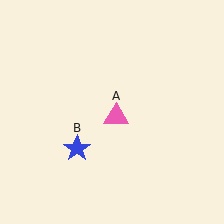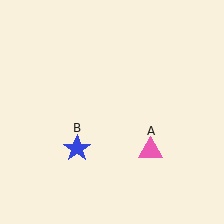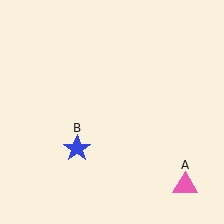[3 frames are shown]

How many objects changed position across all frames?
1 object changed position: pink triangle (object A).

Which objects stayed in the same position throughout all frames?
Blue star (object B) remained stationary.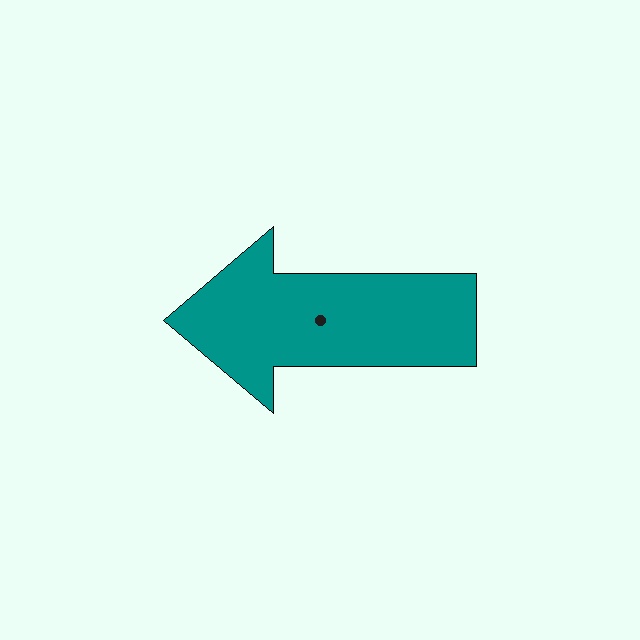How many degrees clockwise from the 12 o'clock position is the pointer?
Approximately 270 degrees.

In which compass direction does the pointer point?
West.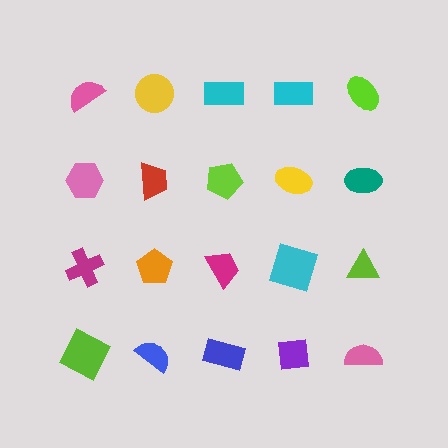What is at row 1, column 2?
A yellow circle.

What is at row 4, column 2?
A blue semicircle.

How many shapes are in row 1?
5 shapes.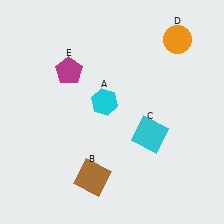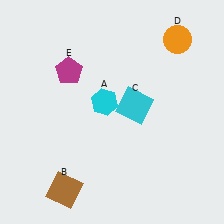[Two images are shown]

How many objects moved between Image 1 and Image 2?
2 objects moved between the two images.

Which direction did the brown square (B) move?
The brown square (B) moved left.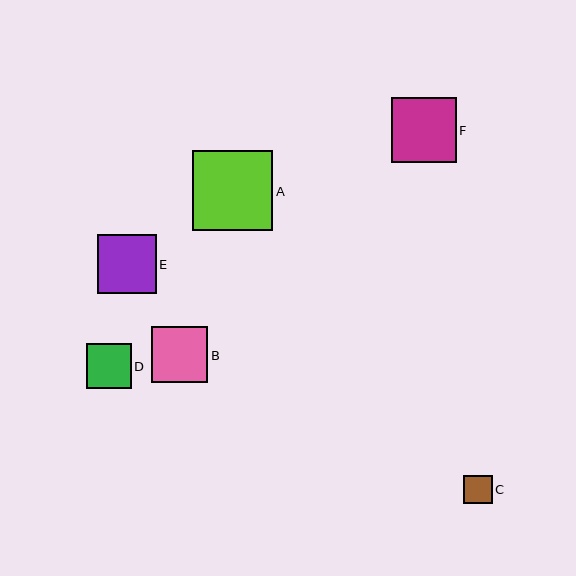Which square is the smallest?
Square C is the smallest with a size of approximately 29 pixels.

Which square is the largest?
Square A is the largest with a size of approximately 80 pixels.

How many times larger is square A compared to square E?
Square A is approximately 1.4 times the size of square E.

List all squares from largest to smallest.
From largest to smallest: A, F, E, B, D, C.